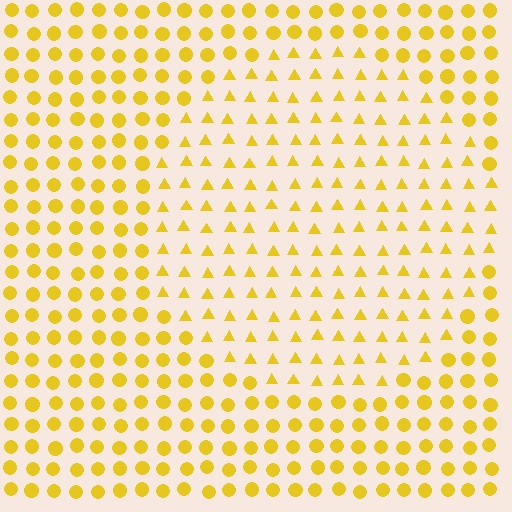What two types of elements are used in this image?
The image uses triangles inside the circle region and circles outside it.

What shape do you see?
I see a circle.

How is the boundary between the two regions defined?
The boundary is defined by a change in element shape: triangles inside vs. circles outside. All elements share the same color and spacing.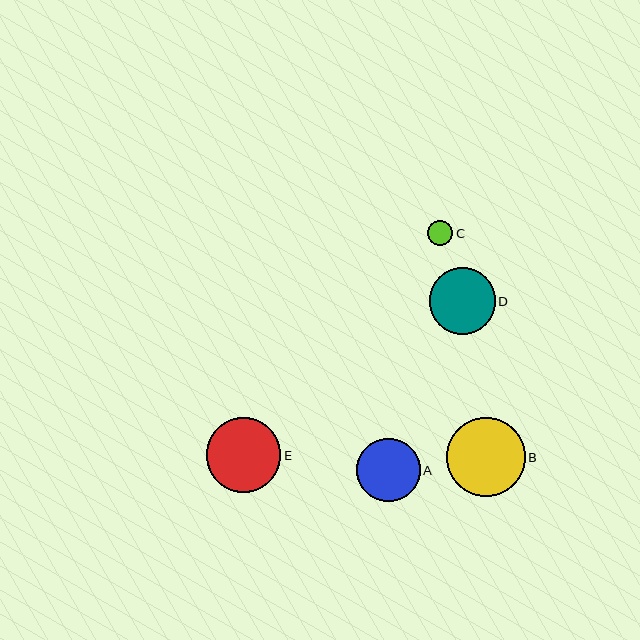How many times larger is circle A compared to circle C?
Circle A is approximately 2.5 times the size of circle C.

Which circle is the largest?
Circle B is the largest with a size of approximately 79 pixels.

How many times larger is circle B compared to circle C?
Circle B is approximately 3.1 times the size of circle C.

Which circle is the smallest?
Circle C is the smallest with a size of approximately 25 pixels.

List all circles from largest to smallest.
From largest to smallest: B, E, D, A, C.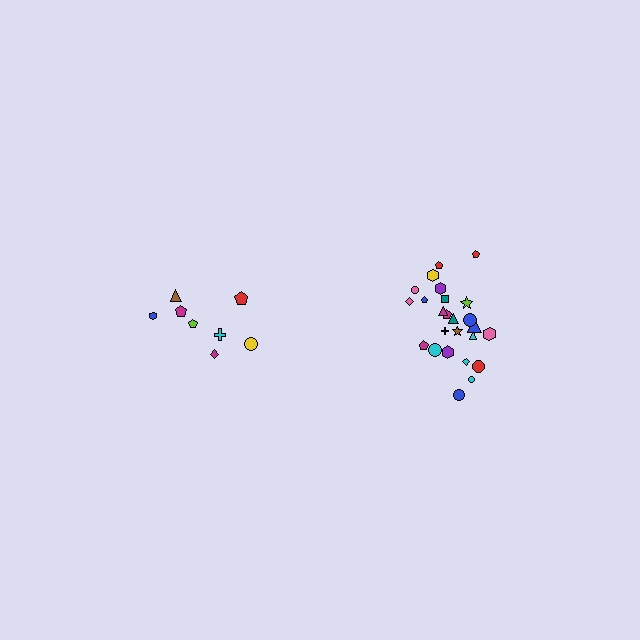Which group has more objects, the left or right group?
The right group.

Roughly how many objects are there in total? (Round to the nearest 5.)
Roughly 35 objects in total.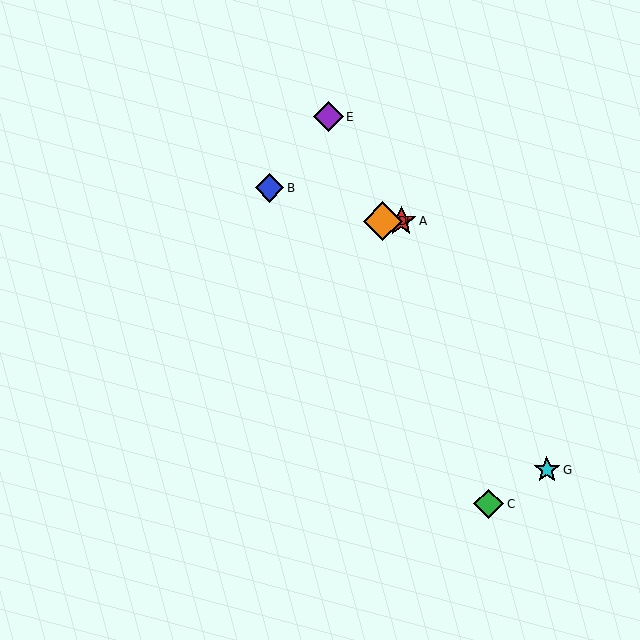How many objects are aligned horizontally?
3 objects (A, D, F) are aligned horizontally.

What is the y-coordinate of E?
Object E is at y≈117.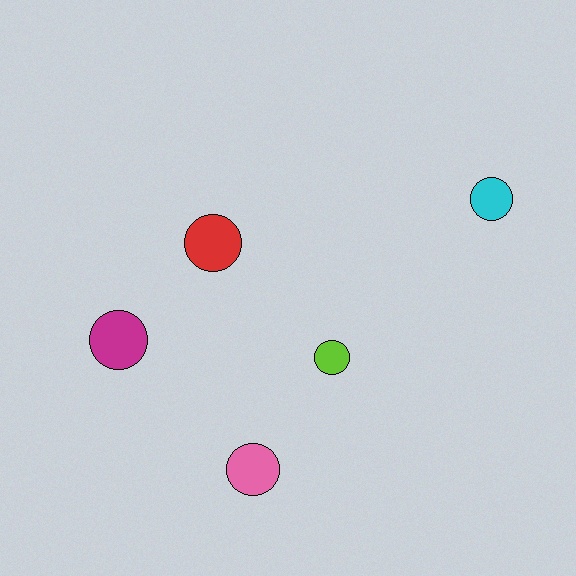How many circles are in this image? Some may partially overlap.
There are 5 circles.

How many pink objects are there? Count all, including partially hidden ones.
There is 1 pink object.